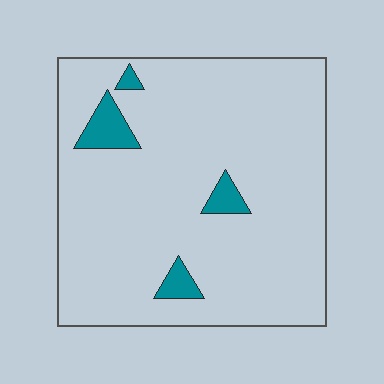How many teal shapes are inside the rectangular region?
4.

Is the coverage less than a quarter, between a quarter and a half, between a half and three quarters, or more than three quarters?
Less than a quarter.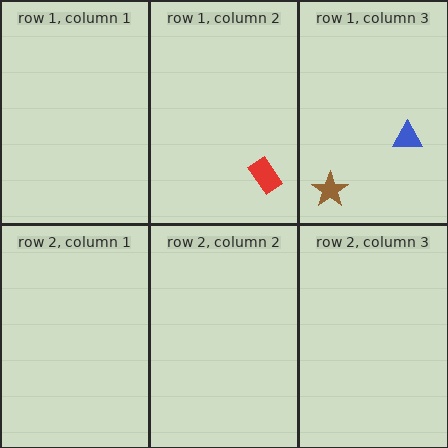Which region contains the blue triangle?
The row 1, column 3 region.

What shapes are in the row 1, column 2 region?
The red rectangle.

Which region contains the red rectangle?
The row 1, column 2 region.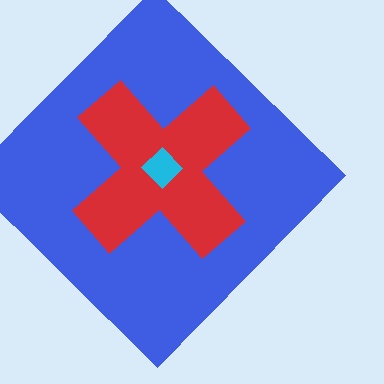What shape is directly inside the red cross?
The cyan diamond.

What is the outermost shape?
The blue diamond.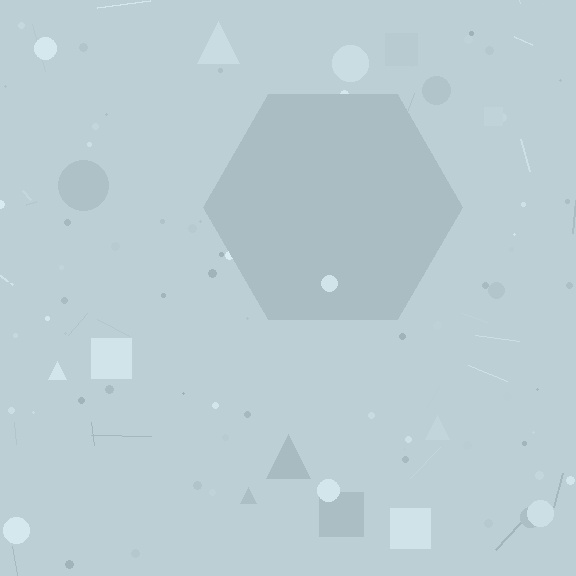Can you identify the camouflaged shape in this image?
The camouflaged shape is a hexagon.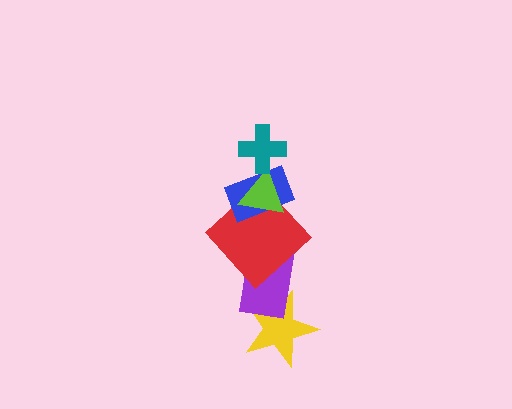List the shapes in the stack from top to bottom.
From top to bottom: the teal cross, the lime triangle, the blue rectangle, the red diamond, the purple rectangle, the yellow star.